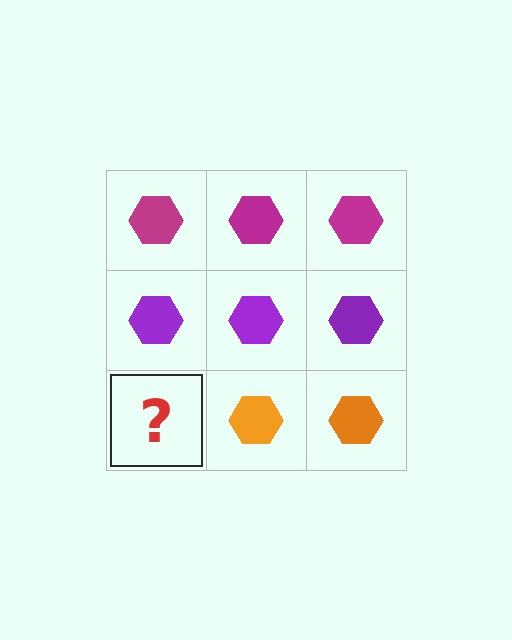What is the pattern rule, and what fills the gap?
The rule is that each row has a consistent color. The gap should be filled with an orange hexagon.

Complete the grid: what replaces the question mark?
The question mark should be replaced with an orange hexagon.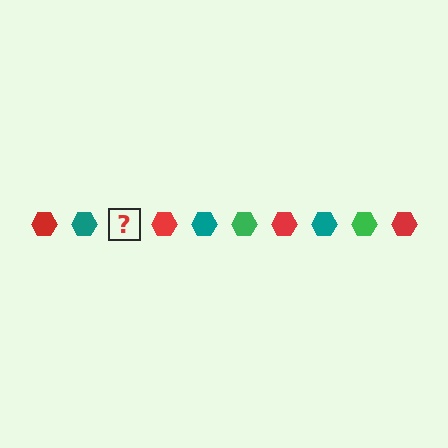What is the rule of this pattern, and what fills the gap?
The rule is that the pattern cycles through red, teal, green hexagons. The gap should be filled with a green hexagon.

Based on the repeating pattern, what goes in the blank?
The blank should be a green hexagon.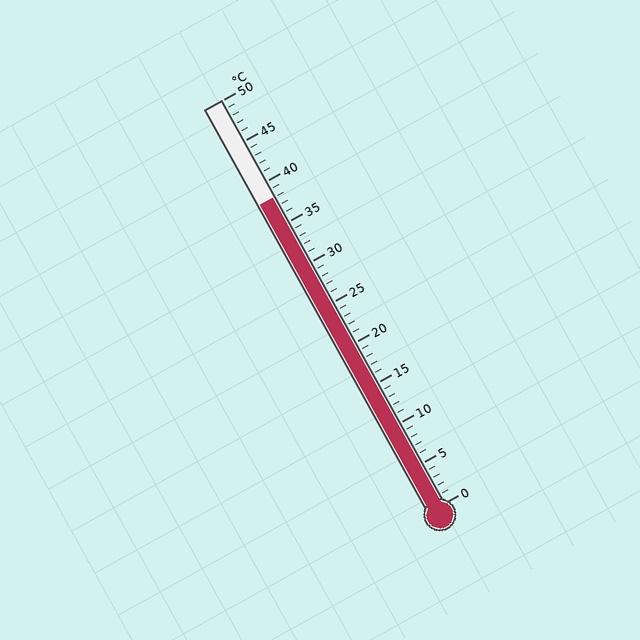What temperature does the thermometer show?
The thermometer shows approximately 38°C.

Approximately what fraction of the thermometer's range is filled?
The thermometer is filled to approximately 75% of its range.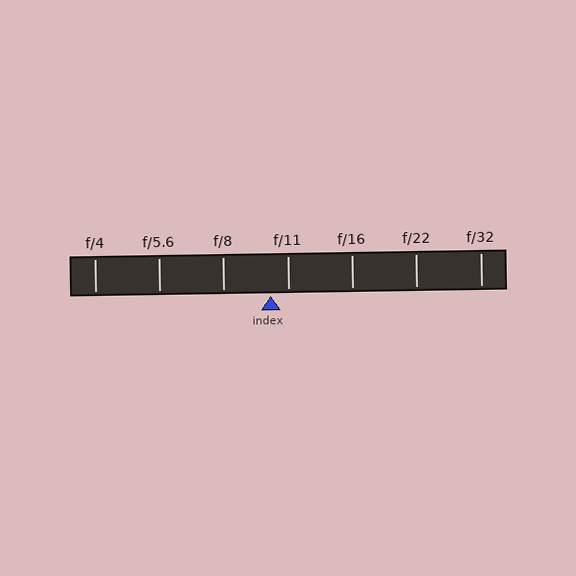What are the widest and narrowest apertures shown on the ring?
The widest aperture shown is f/4 and the narrowest is f/32.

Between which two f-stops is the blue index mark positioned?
The index mark is between f/8 and f/11.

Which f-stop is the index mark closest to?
The index mark is closest to f/11.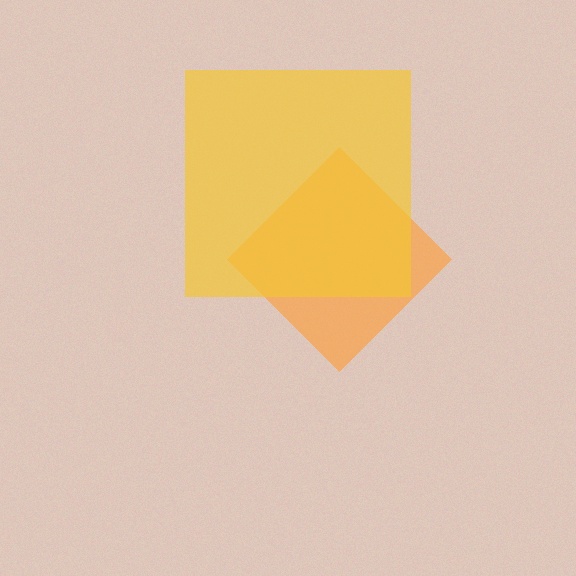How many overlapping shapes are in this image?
There are 2 overlapping shapes in the image.